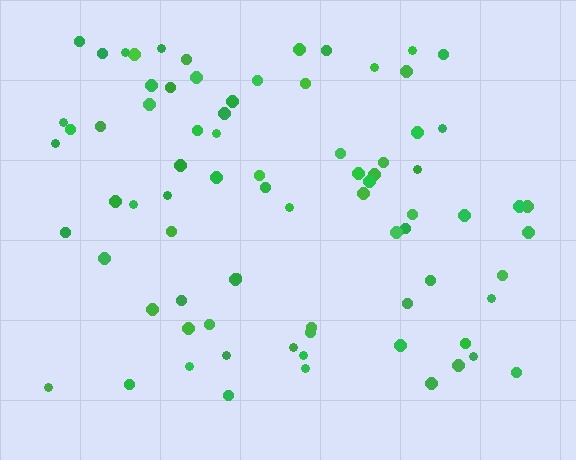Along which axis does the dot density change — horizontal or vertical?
Vertical.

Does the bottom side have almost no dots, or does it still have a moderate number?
Still a moderate number, just noticeably fewer than the top.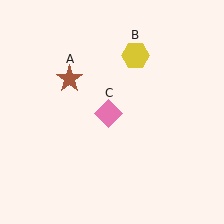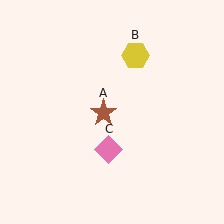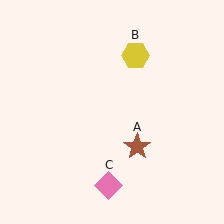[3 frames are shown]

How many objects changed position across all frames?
2 objects changed position: brown star (object A), pink diamond (object C).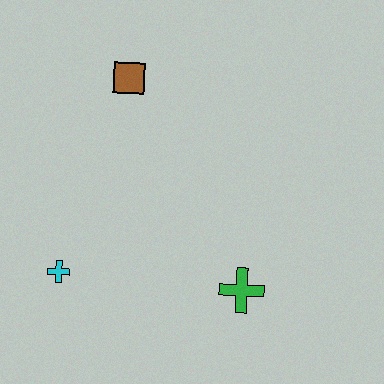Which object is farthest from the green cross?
The brown square is farthest from the green cross.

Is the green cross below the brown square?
Yes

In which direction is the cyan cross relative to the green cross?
The cyan cross is to the left of the green cross.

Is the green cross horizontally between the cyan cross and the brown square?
No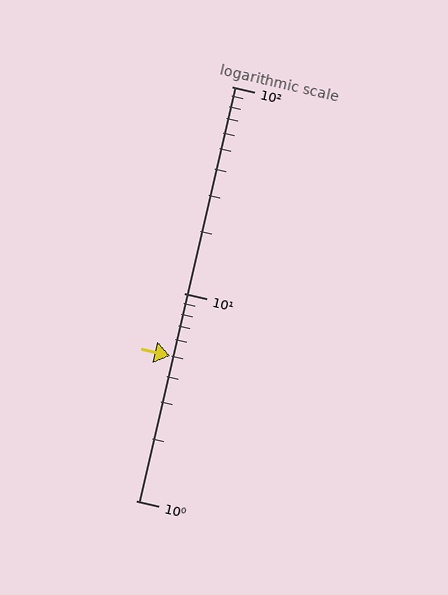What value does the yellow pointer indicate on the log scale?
The pointer indicates approximately 5.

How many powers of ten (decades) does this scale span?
The scale spans 2 decades, from 1 to 100.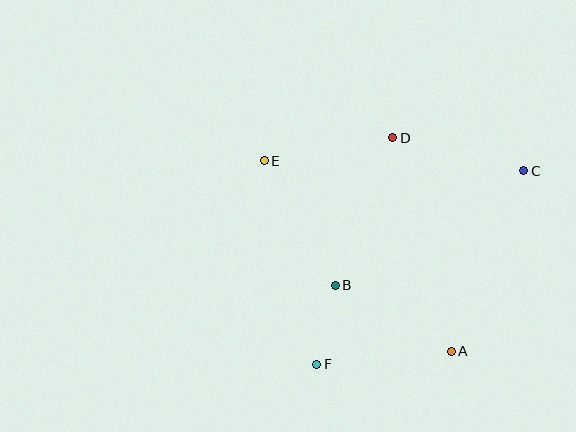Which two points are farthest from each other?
Points C and F are farthest from each other.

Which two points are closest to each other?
Points B and F are closest to each other.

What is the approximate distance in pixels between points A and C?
The distance between A and C is approximately 195 pixels.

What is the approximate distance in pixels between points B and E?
The distance between B and E is approximately 144 pixels.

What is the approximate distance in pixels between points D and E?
The distance between D and E is approximately 130 pixels.